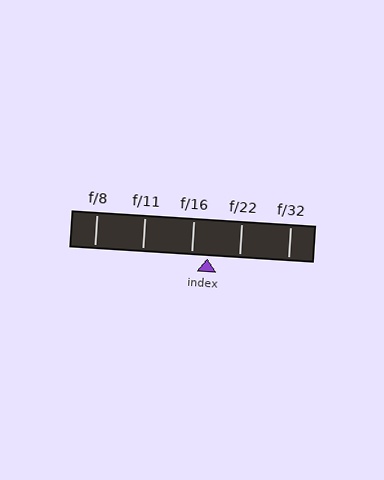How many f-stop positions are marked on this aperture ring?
There are 5 f-stop positions marked.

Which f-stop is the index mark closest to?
The index mark is closest to f/16.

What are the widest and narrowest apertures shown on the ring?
The widest aperture shown is f/8 and the narrowest is f/32.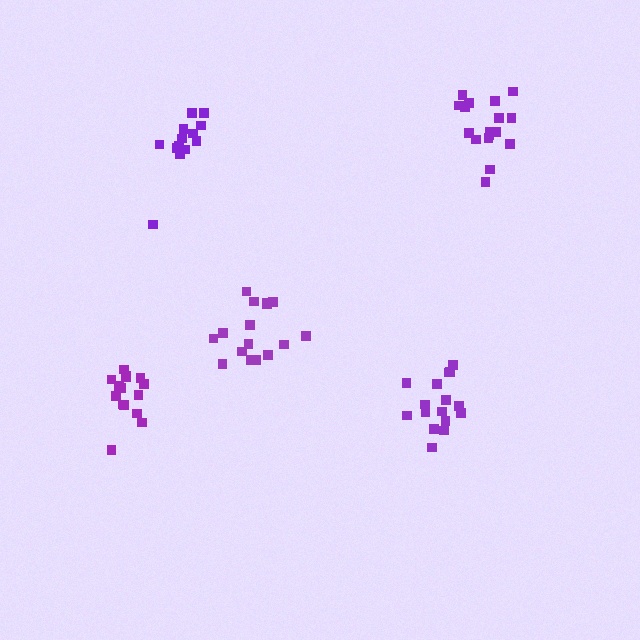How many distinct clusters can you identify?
There are 5 distinct clusters.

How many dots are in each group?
Group 1: 16 dots, Group 2: 17 dots, Group 3: 16 dots, Group 4: 15 dots, Group 5: 13 dots (77 total).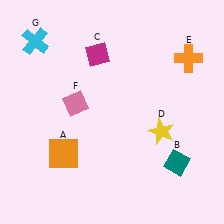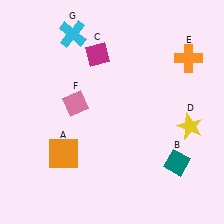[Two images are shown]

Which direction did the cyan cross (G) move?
The cyan cross (G) moved right.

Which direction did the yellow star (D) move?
The yellow star (D) moved right.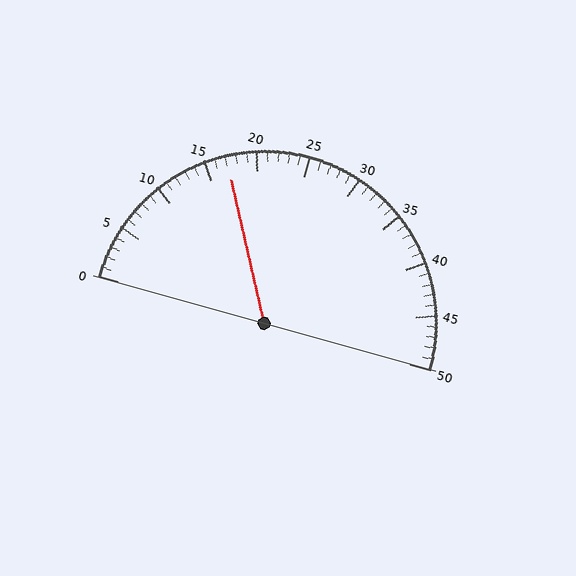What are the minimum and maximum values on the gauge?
The gauge ranges from 0 to 50.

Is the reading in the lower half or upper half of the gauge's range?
The reading is in the lower half of the range (0 to 50).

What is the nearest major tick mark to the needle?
The nearest major tick mark is 15.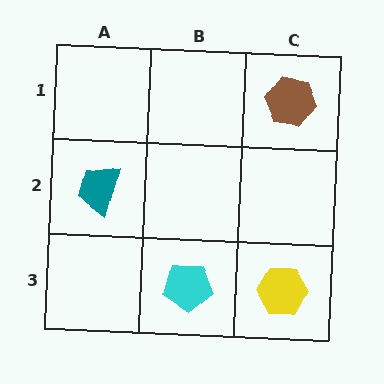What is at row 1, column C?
A brown hexagon.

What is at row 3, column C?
A yellow hexagon.